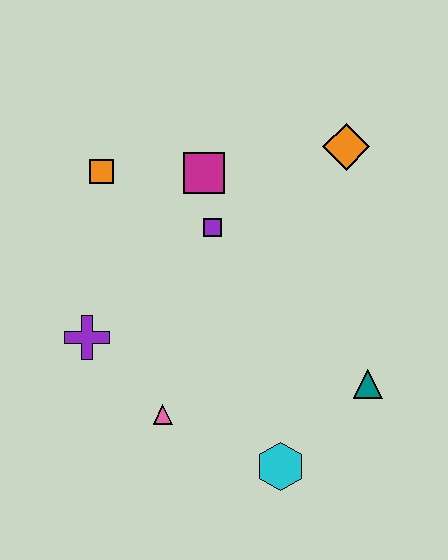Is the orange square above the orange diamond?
No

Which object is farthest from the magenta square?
The cyan hexagon is farthest from the magenta square.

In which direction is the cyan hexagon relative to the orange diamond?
The cyan hexagon is below the orange diamond.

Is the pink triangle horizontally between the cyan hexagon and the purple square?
No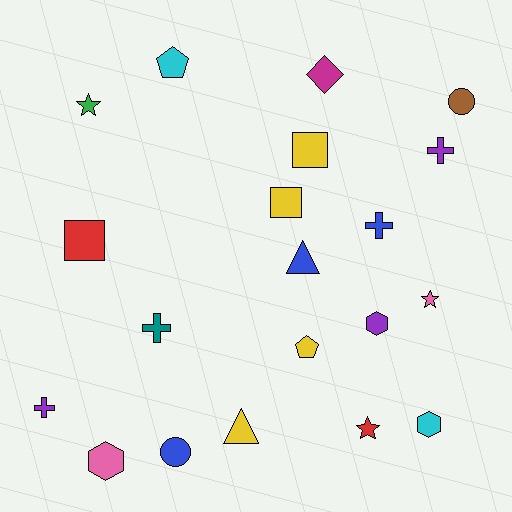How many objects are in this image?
There are 20 objects.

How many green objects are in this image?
There is 1 green object.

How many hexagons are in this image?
There are 3 hexagons.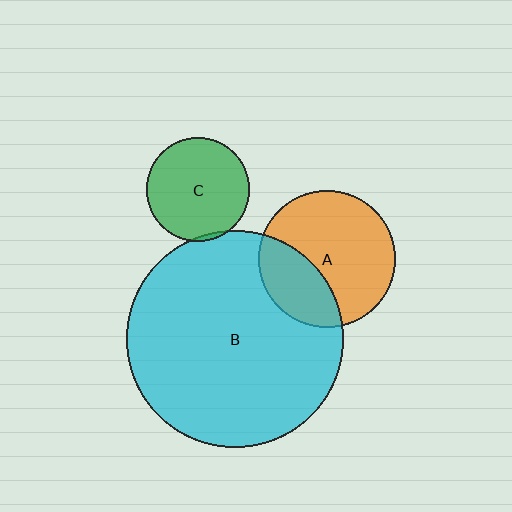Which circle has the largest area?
Circle B (cyan).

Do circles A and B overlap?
Yes.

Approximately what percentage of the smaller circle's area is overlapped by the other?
Approximately 30%.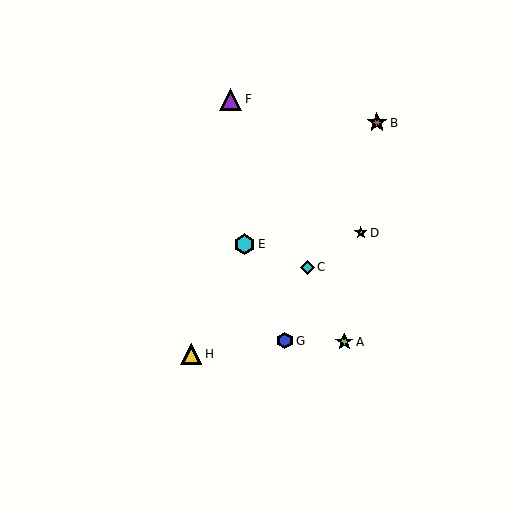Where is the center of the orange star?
The center of the orange star is at (361, 233).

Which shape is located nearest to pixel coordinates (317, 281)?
The cyan diamond (labeled C) at (307, 267) is nearest to that location.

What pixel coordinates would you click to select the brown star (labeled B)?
Click at (377, 123) to select the brown star B.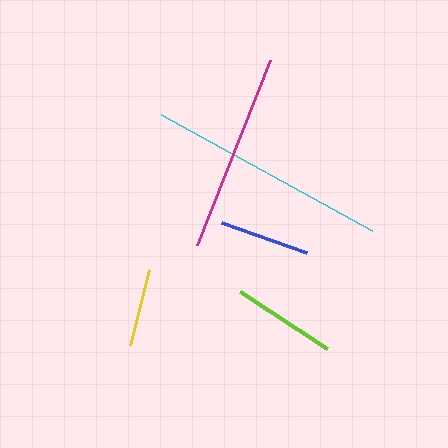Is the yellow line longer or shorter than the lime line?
The lime line is longer than the yellow line.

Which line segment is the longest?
The cyan line is the longest at approximately 241 pixels.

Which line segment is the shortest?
The yellow line is the shortest at approximately 78 pixels.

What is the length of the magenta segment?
The magenta segment is approximately 199 pixels long.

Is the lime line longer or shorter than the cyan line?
The cyan line is longer than the lime line.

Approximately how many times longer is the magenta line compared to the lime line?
The magenta line is approximately 1.9 times the length of the lime line.